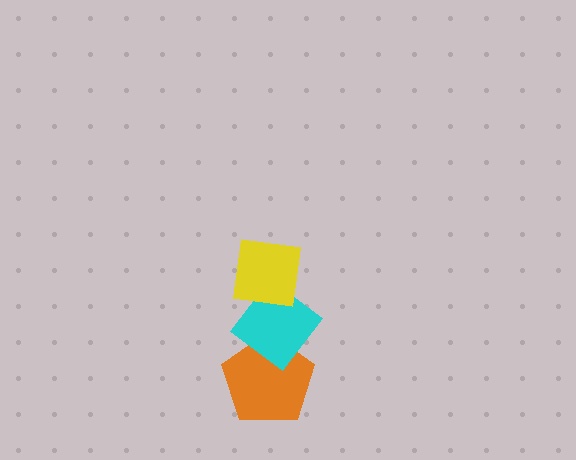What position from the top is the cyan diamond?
The cyan diamond is 2nd from the top.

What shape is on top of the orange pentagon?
The cyan diamond is on top of the orange pentagon.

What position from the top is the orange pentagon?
The orange pentagon is 3rd from the top.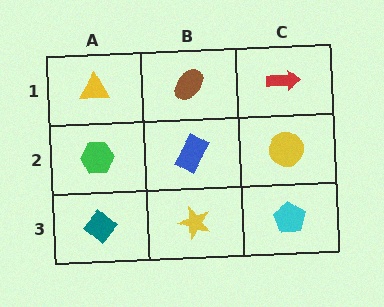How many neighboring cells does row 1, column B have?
3.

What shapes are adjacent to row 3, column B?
A blue rectangle (row 2, column B), a teal diamond (row 3, column A), a cyan pentagon (row 3, column C).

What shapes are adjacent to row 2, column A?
A yellow triangle (row 1, column A), a teal diamond (row 3, column A), a blue rectangle (row 2, column B).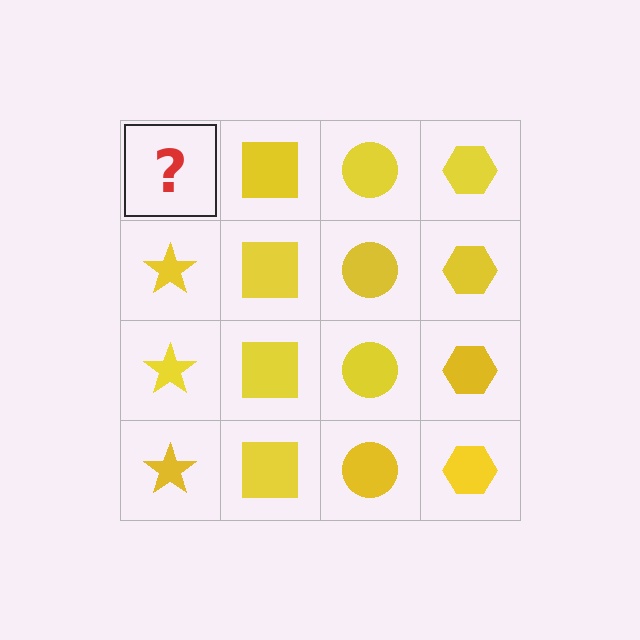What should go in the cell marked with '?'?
The missing cell should contain a yellow star.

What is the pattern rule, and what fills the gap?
The rule is that each column has a consistent shape. The gap should be filled with a yellow star.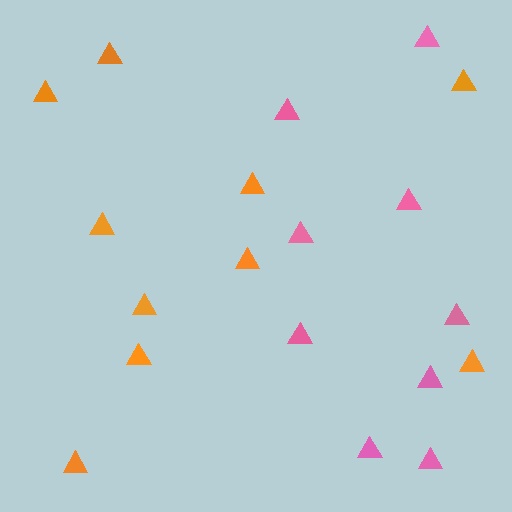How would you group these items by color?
There are 2 groups: one group of pink triangles (9) and one group of orange triangles (10).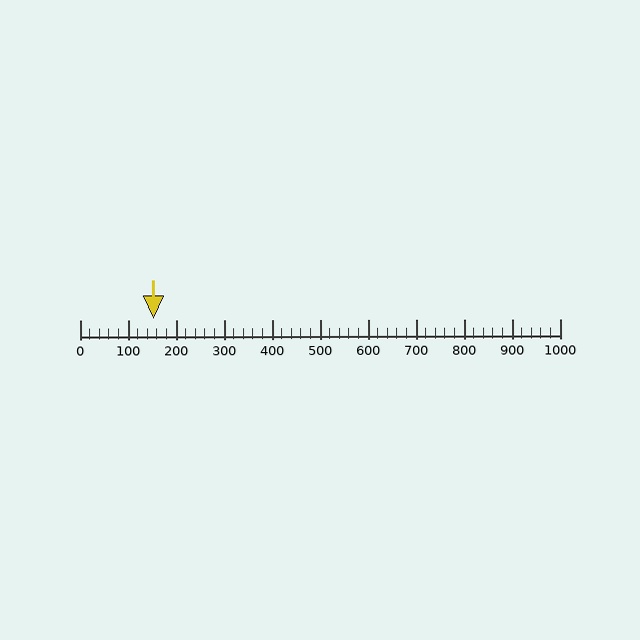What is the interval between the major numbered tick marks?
The major tick marks are spaced 100 units apart.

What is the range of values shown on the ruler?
The ruler shows values from 0 to 1000.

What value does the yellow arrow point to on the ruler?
The yellow arrow points to approximately 152.